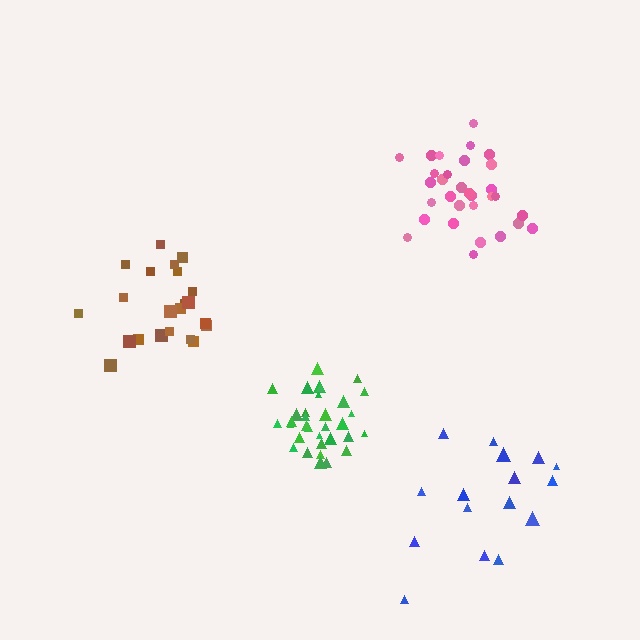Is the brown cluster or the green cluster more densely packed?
Green.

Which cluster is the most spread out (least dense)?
Blue.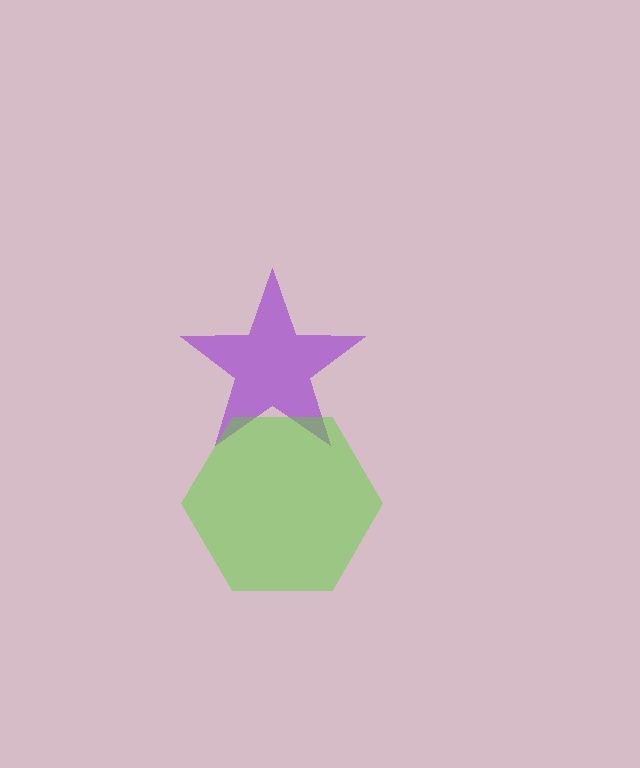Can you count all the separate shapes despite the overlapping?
Yes, there are 2 separate shapes.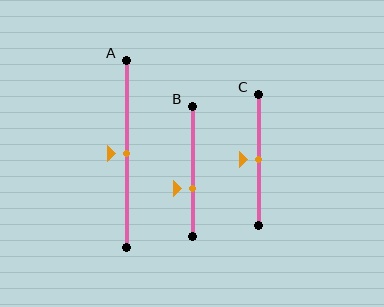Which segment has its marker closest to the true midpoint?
Segment A has its marker closest to the true midpoint.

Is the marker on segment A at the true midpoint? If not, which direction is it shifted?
Yes, the marker on segment A is at the true midpoint.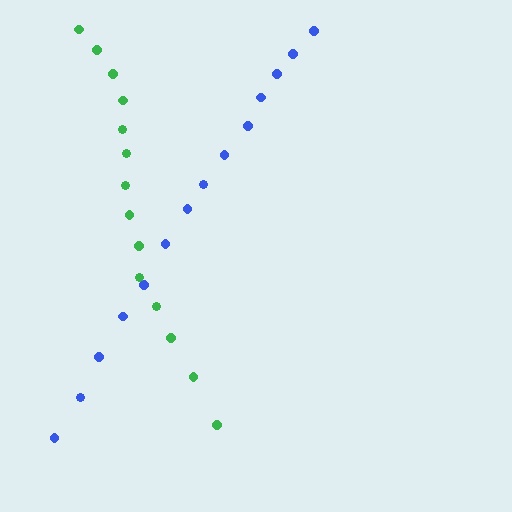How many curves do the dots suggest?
There are 2 distinct paths.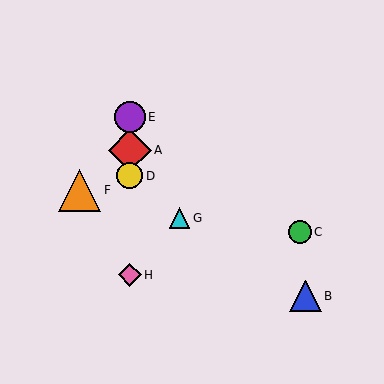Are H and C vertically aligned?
No, H is at x≈130 and C is at x≈300.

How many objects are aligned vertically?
4 objects (A, D, E, H) are aligned vertically.